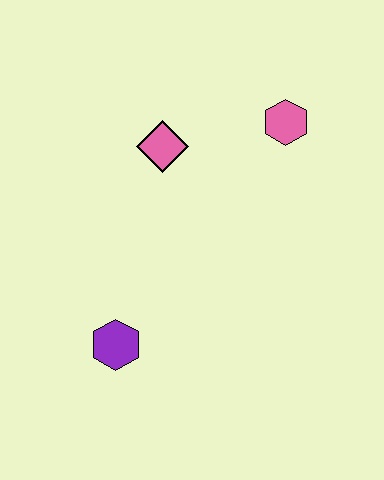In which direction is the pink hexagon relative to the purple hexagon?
The pink hexagon is above the purple hexagon.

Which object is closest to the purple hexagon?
The pink diamond is closest to the purple hexagon.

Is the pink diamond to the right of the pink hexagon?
No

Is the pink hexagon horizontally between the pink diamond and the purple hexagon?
No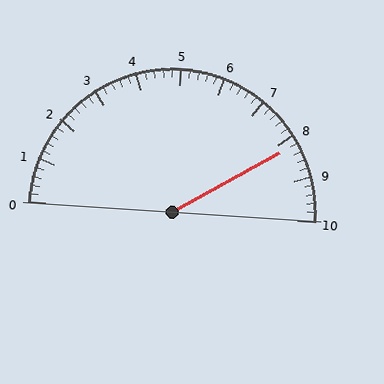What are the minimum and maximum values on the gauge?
The gauge ranges from 0 to 10.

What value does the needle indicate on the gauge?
The needle indicates approximately 8.2.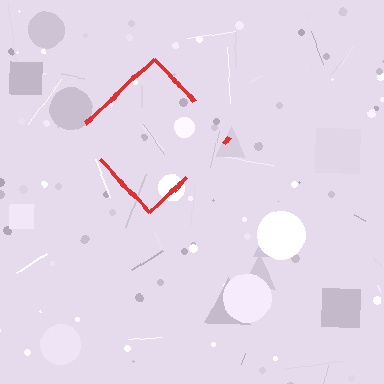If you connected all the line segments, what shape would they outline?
They would outline a diamond.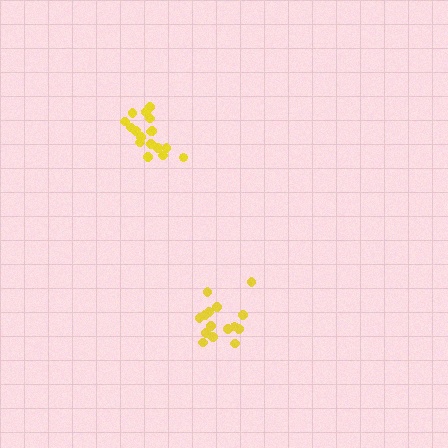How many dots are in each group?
Group 1: 17 dots, Group 2: 15 dots (32 total).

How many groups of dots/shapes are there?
There are 2 groups.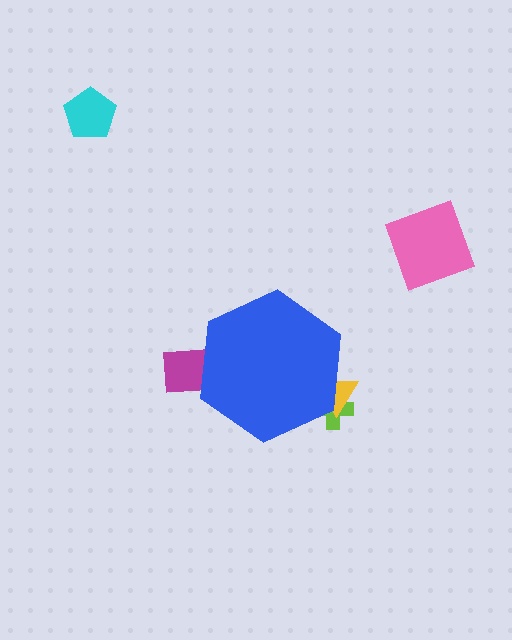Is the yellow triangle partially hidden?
Yes, the yellow triangle is partially hidden behind the blue hexagon.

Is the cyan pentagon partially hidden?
No, the cyan pentagon is fully visible.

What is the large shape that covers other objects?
A blue hexagon.